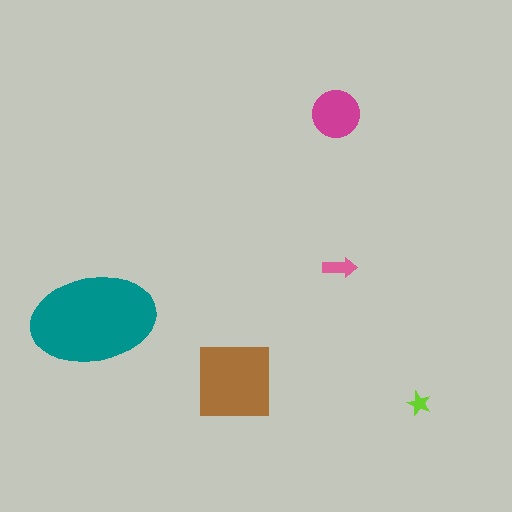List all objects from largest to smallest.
The teal ellipse, the brown square, the magenta circle, the pink arrow, the lime star.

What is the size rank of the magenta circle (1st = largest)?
3rd.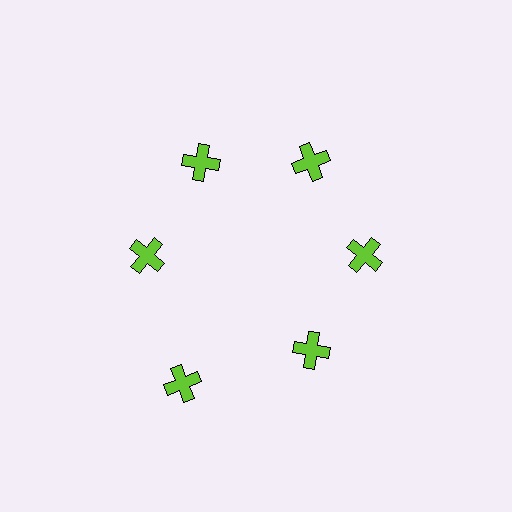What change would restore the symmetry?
The symmetry would be restored by moving it inward, back onto the ring so that all 6 crosses sit at equal angles and equal distance from the center.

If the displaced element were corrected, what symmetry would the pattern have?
It would have 6-fold rotational symmetry — the pattern would map onto itself every 60 degrees.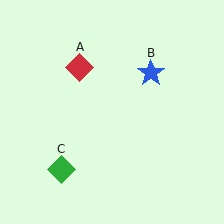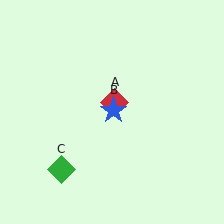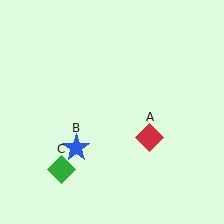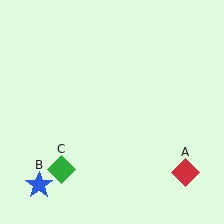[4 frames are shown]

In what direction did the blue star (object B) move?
The blue star (object B) moved down and to the left.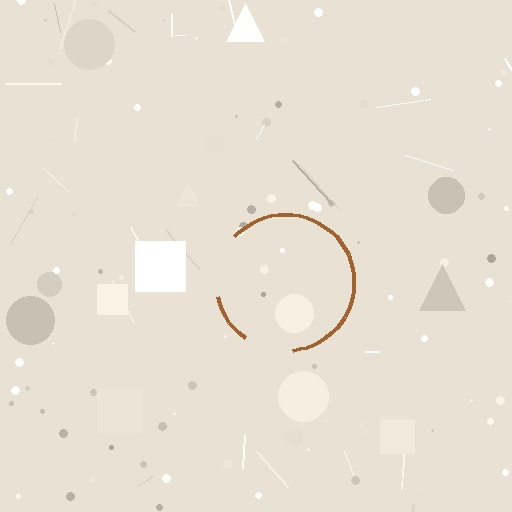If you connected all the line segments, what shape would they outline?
They would outline a circle.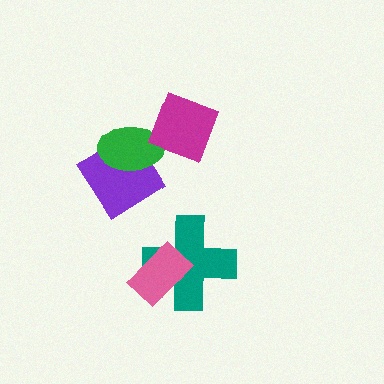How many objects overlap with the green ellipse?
2 objects overlap with the green ellipse.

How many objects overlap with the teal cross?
1 object overlaps with the teal cross.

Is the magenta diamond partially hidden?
No, no other shape covers it.